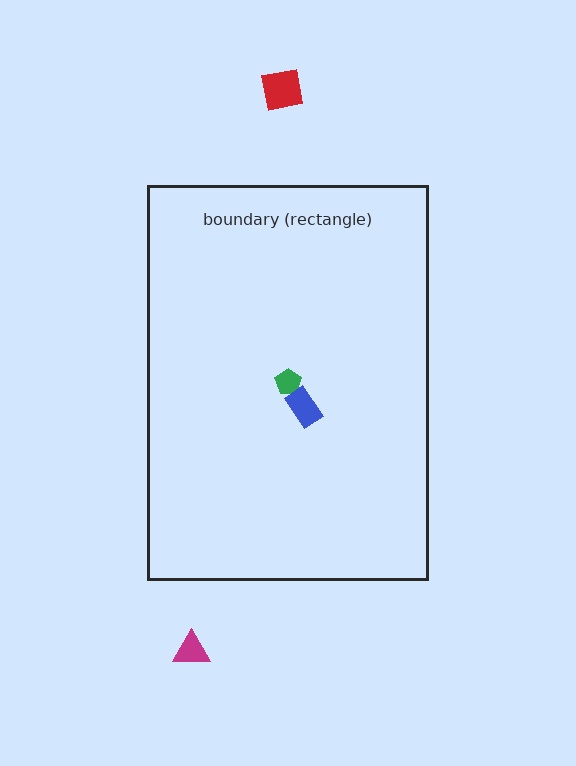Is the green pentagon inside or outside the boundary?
Inside.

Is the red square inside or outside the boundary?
Outside.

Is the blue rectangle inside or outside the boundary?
Inside.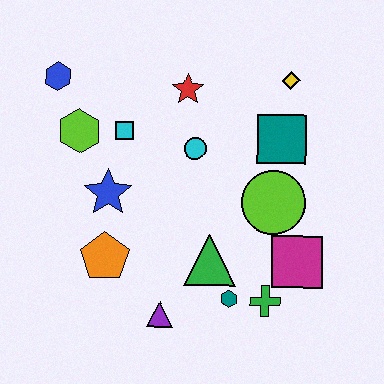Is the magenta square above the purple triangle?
Yes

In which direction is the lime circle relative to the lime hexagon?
The lime circle is to the right of the lime hexagon.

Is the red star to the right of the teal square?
No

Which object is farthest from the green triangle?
The blue hexagon is farthest from the green triangle.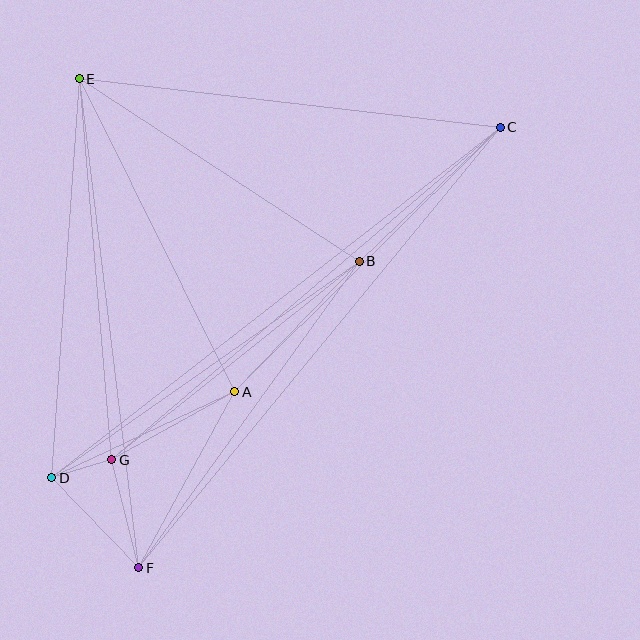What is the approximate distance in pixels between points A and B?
The distance between A and B is approximately 181 pixels.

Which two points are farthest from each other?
Points C and F are farthest from each other.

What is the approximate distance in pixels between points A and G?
The distance between A and G is approximately 141 pixels.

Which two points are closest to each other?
Points D and G are closest to each other.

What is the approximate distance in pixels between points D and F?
The distance between D and F is approximately 125 pixels.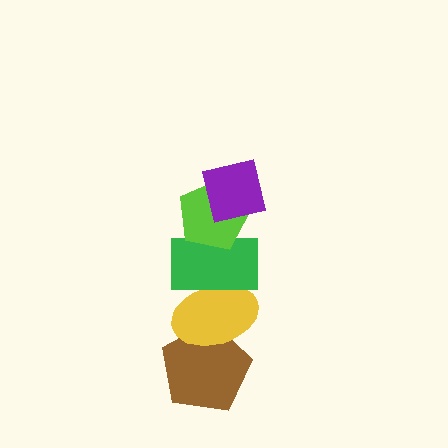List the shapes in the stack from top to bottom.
From top to bottom: the purple square, the lime pentagon, the green rectangle, the yellow ellipse, the brown pentagon.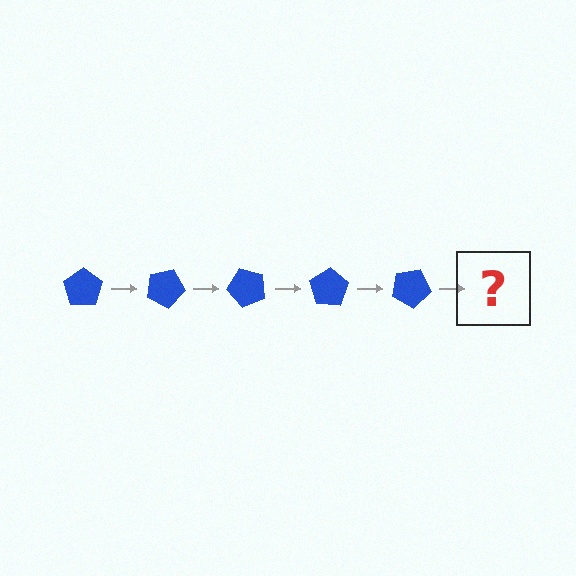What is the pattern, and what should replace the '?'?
The pattern is that the pentagon rotates 25 degrees each step. The '?' should be a blue pentagon rotated 125 degrees.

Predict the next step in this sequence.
The next step is a blue pentagon rotated 125 degrees.